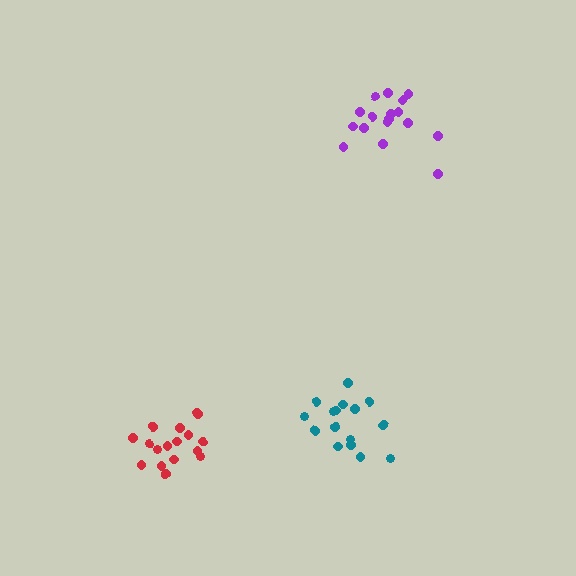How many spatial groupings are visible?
There are 3 spatial groupings.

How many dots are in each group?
Group 1: 16 dots, Group 2: 17 dots, Group 3: 17 dots (50 total).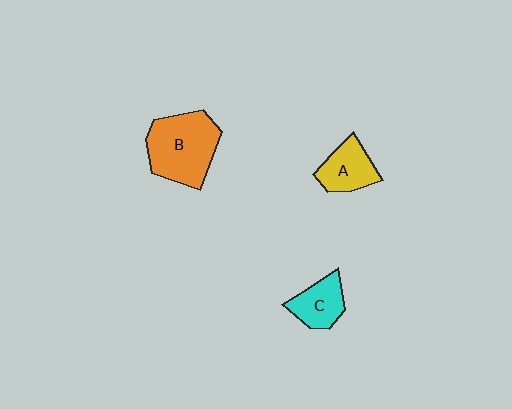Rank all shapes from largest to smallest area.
From largest to smallest: B (orange), A (yellow), C (cyan).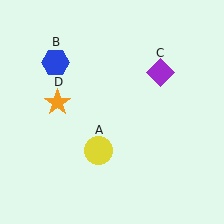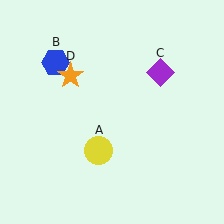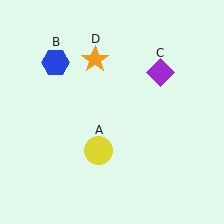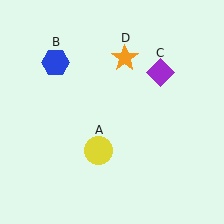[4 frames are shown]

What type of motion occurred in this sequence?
The orange star (object D) rotated clockwise around the center of the scene.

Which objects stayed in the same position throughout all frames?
Yellow circle (object A) and blue hexagon (object B) and purple diamond (object C) remained stationary.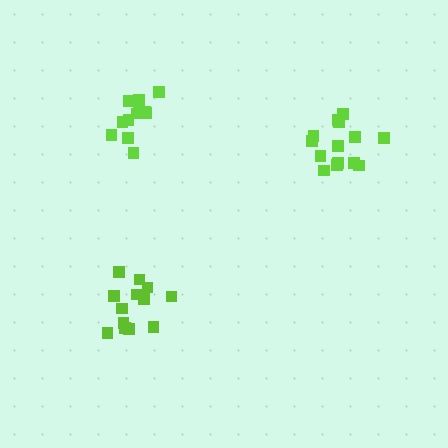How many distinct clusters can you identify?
There are 3 distinct clusters.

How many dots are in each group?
Group 1: 12 dots, Group 2: 14 dots, Group 3: 14 dots (40 total).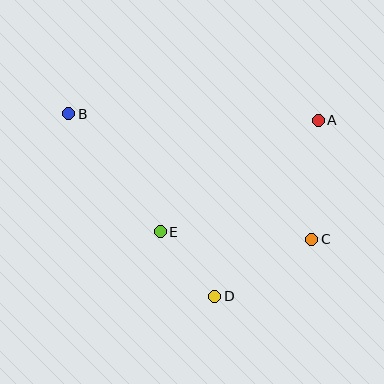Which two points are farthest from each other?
Points B and C are farthest from each other.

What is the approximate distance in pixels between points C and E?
The distance between C and E is approximately 152 pixels.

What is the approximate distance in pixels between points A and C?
The distance between A and C is approximately 120 pixels.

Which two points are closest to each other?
Points D and E are closest to each other.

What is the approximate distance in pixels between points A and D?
The distance between A and D is approximately 205 pixels.